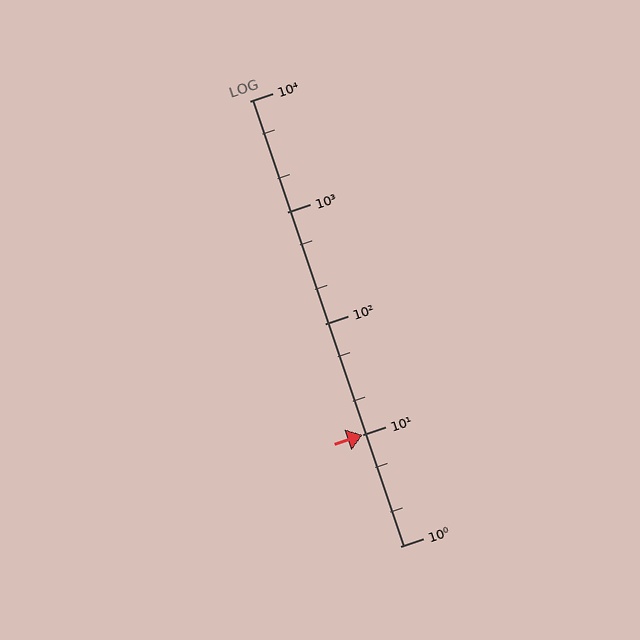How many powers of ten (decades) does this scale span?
The scale spans 4 decades, from 1 to 10000.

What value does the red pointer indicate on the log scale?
The pointer indicates approximately 10.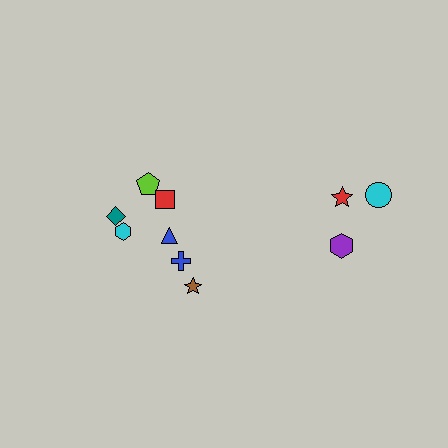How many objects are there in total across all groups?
There are 10 objects.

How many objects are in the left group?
There are 7 objects.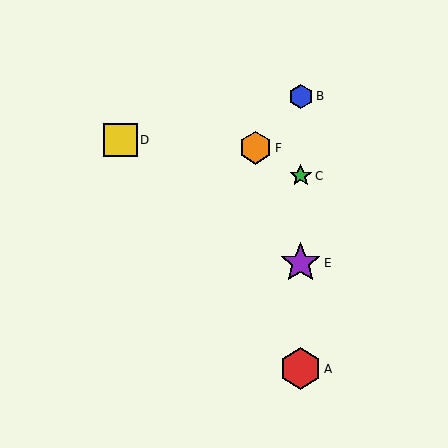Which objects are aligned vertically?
Objects A, B, C, E are aligned vertically.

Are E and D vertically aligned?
No, E is at x≈301 and D is at x≈120.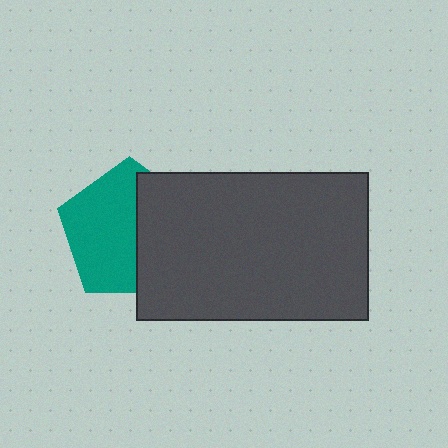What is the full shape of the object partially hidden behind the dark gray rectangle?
The partially hidden object is a teal pentagon.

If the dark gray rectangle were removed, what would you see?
You would see the complete teal pentagon.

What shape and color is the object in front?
The object in front is a dark gray rectangle.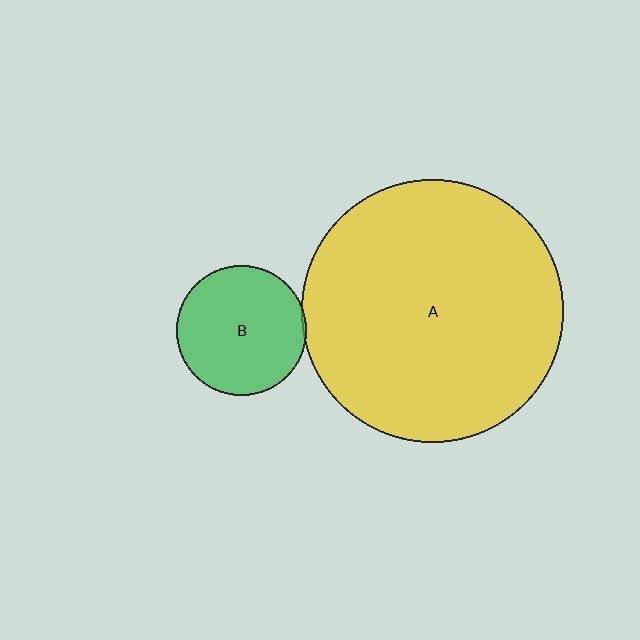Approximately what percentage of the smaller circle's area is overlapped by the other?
Approximately 5%.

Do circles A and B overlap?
Yes.